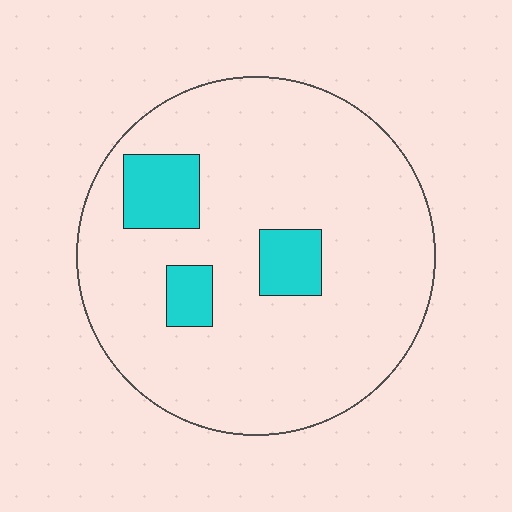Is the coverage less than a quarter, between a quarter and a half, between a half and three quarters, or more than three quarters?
Less than a quarter.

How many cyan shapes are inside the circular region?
3.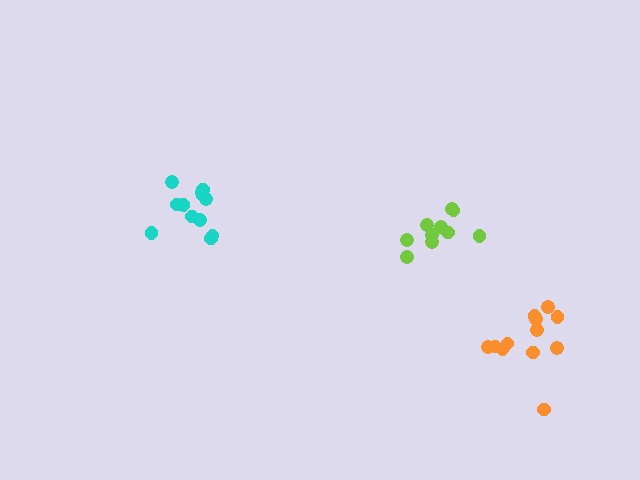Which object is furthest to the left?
The cyan cluster is leftmost.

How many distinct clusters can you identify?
There are 3 distinct clusters.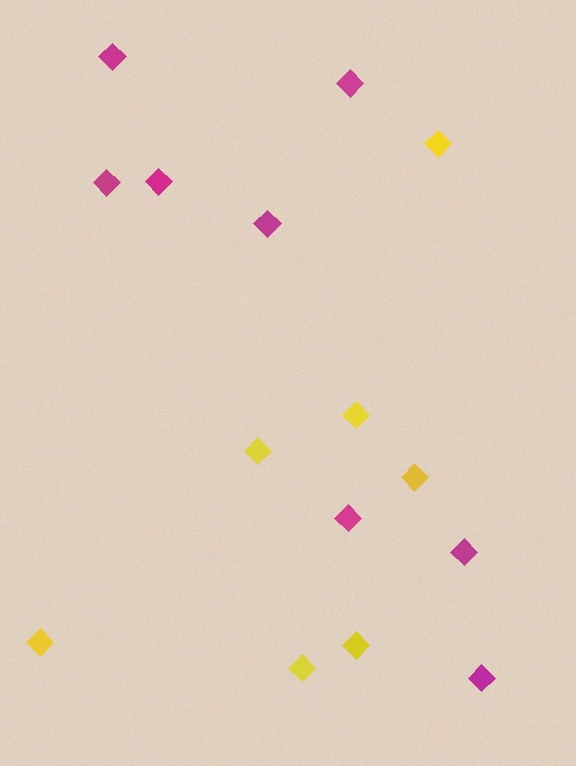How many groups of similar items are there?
There are 2 groups: one group of yellow diamonds (7) and one group of magenta diamonds (8).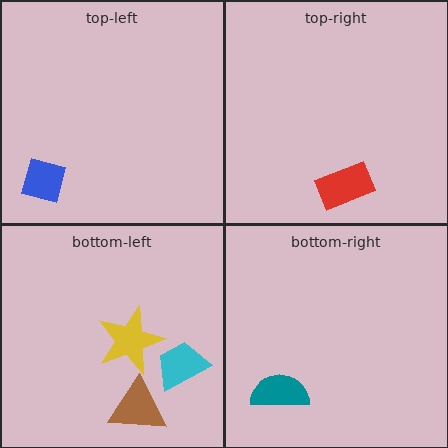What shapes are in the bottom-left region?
The brown triangle, the yellow star, the cyan trapezoid.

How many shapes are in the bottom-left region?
3.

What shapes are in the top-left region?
The blue diamond.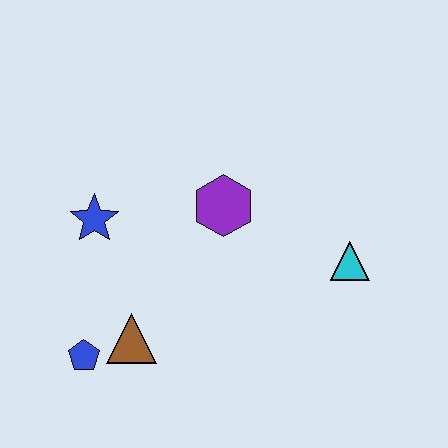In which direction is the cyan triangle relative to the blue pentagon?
The cyan triangle is to the right of the blue pentagon.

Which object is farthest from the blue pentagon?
The cyan triangle is farthest from the blue pentagon.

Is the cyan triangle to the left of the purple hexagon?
No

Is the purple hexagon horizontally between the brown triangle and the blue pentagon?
No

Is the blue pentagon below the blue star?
Yes